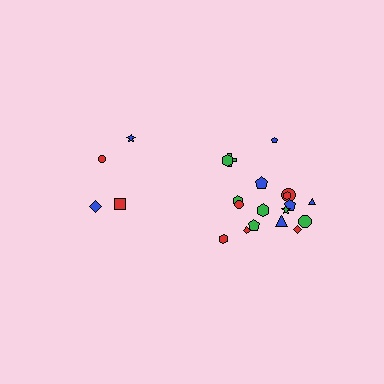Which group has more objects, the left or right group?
The right group.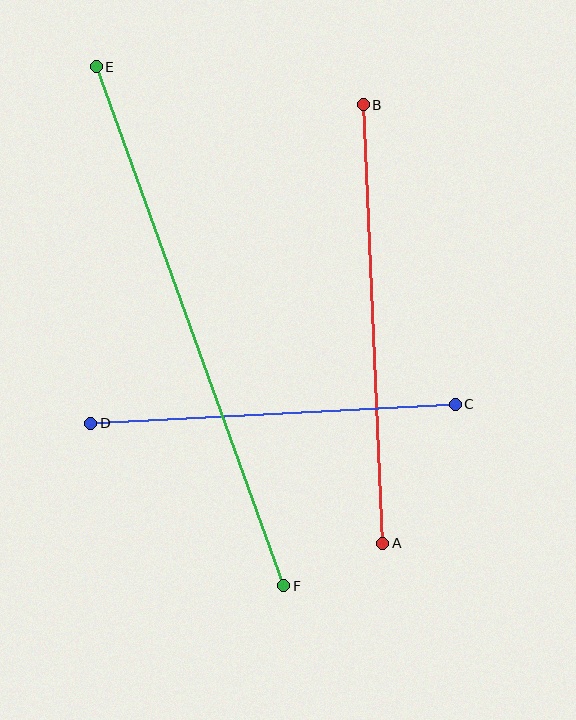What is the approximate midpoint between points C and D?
The midpoint is at approximately (273, 414) pixels.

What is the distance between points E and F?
The distance is approximately 552 pixels.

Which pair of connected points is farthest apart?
Points E and F are farthest apart.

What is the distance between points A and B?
The distance is approximately 439 pixels.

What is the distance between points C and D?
The distance is approximately 365 pixels.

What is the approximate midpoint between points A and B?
The midpoint is at approximately (373, 324) pixels.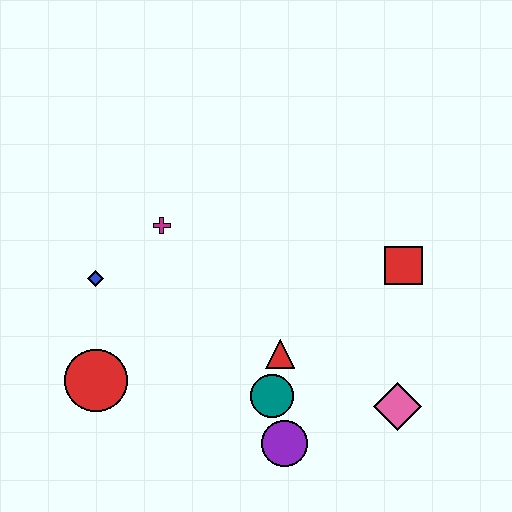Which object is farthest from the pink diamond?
The blue diamond is farthest from the pink diamond.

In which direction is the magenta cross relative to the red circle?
The magenta cross is above the red circle.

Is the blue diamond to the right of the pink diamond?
No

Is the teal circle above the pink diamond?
Yes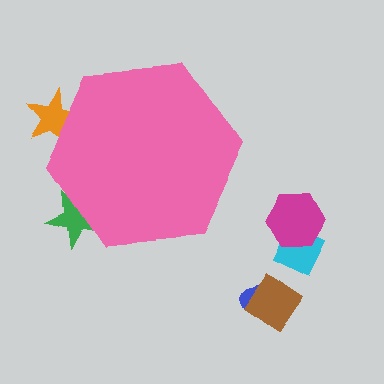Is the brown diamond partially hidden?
No, the brown diamond is fully visible.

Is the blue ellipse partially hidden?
No, the blue ellipse is fully visible.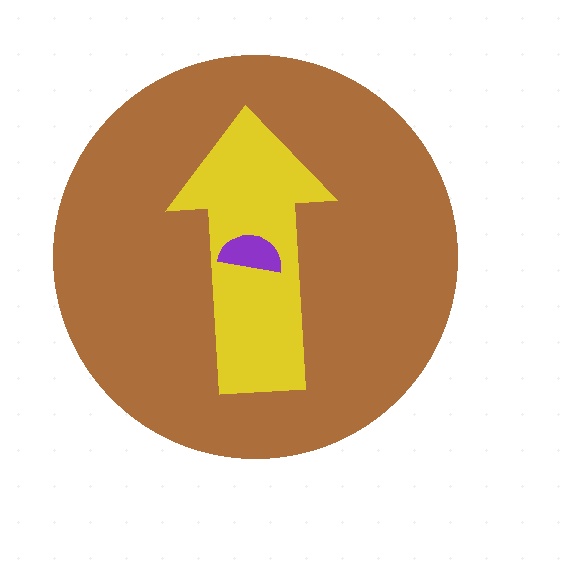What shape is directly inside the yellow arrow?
The purple semicircle.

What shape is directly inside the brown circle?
The yellow arrow.